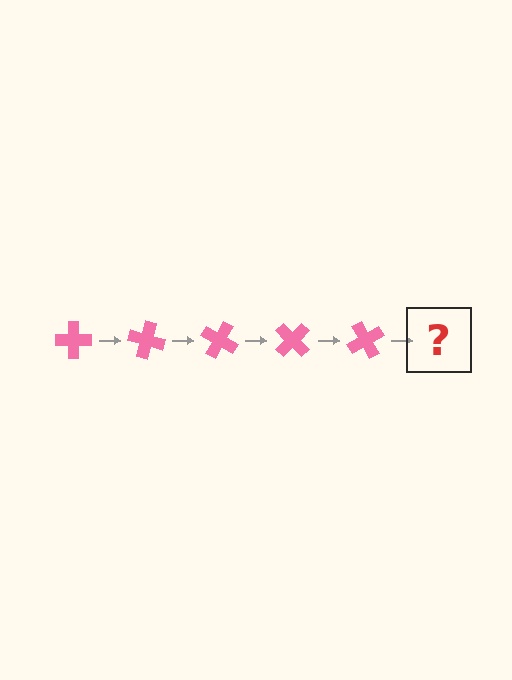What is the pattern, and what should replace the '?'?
The pattern is that the cross rotates 15 degrees each step. The '?' should be a pink cross rotated 75 degrees.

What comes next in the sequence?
The next element should be a pink cross rotated 75 degrees.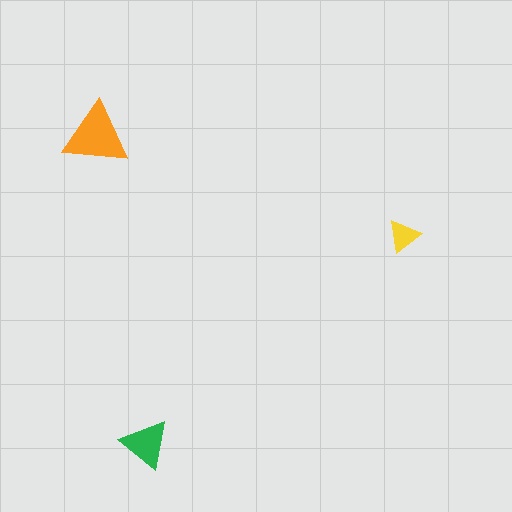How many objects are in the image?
There are 3 objects in the image.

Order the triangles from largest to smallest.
the orange one, the green one, the yellow one.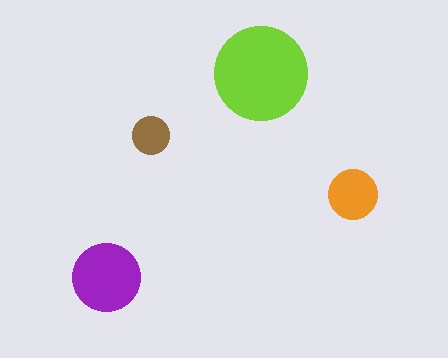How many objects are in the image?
There are 4 objects in the image.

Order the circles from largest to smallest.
the lime one, the purple one, the orange one, the brown one.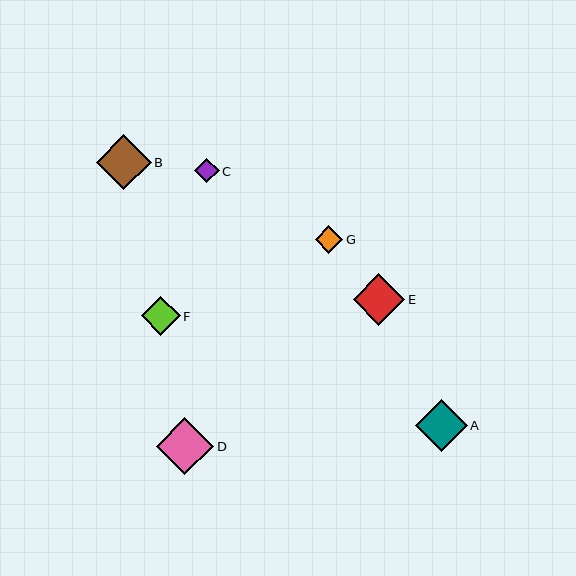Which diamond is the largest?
Diamond D is the largest with a size of approximately 57 pixels.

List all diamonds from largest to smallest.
From largest to smallest: D, B, E, A, F, G, C.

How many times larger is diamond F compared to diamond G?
Diamond F is approximately 1.4 times the size of diamond G.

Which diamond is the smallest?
Diamond C is the smallest with a size of approximately 24 pixels.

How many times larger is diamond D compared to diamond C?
Diamond D is approximately 2.4 times the size of diamond C.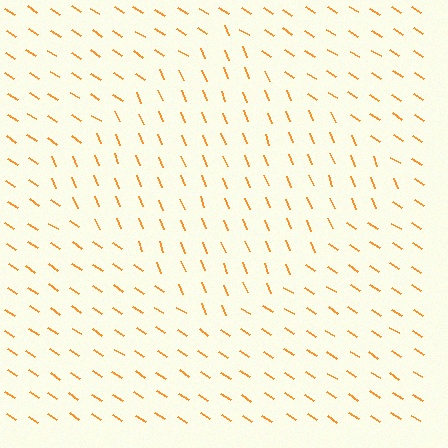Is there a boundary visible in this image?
Yes, there is a texture boundary formed by a change in line orientation.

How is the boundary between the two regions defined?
The boundary is defined purely by a change in line orientation (approximately 35 degrees difference). All lines are the same color and thickness.